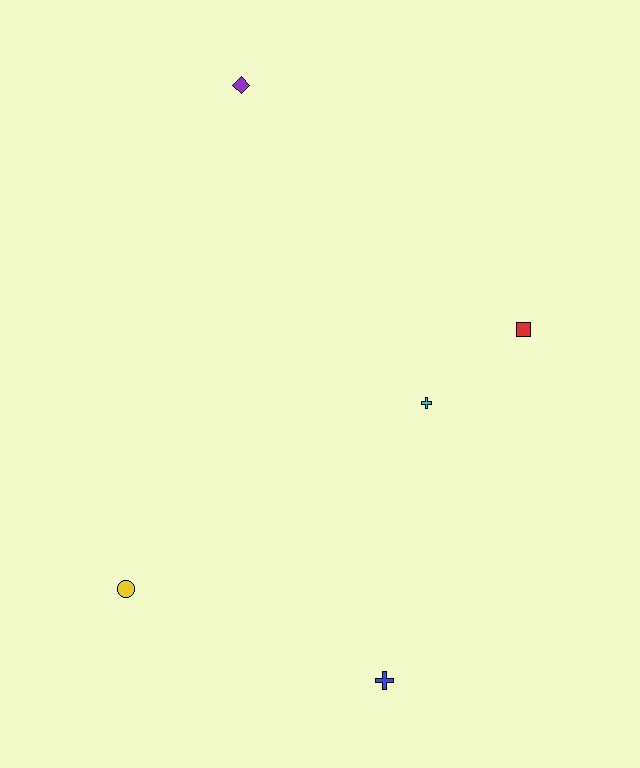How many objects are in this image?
There are 5 objects.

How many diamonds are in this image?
There is 1 diamond.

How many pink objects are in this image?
There are no pink objects.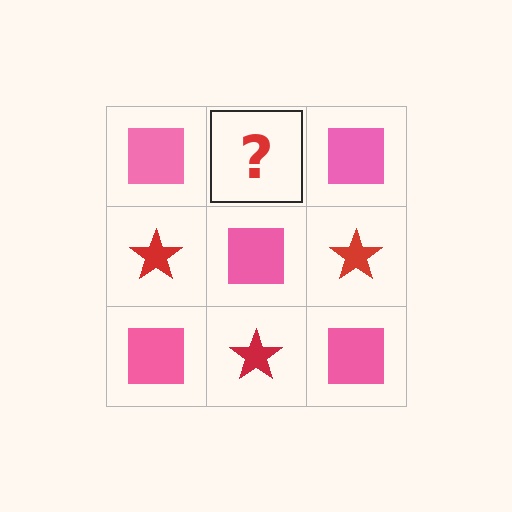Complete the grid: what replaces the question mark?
The question mark should be replaced with a red star.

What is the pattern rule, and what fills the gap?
The rule is that it alternates pink square and red star in a checkerboard pattern. The gap should be filled with a red star.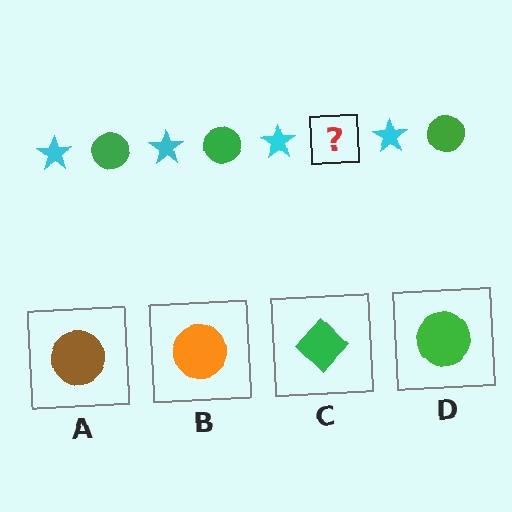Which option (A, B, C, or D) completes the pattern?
D.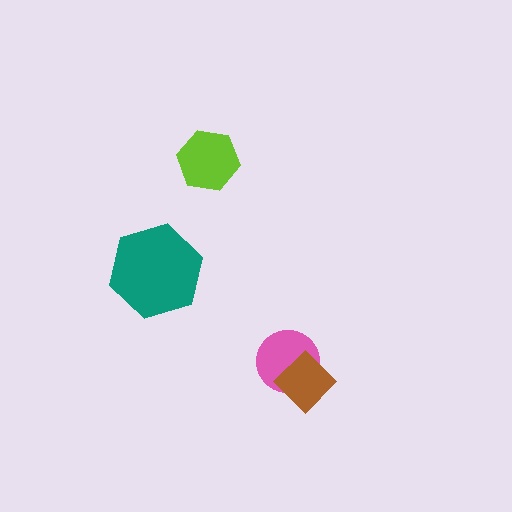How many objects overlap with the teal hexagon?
0 objects overlap with the teal hexagon.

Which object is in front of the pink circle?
The brown diamond is in front of the pink circle.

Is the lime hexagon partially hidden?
No, no other shape covers it.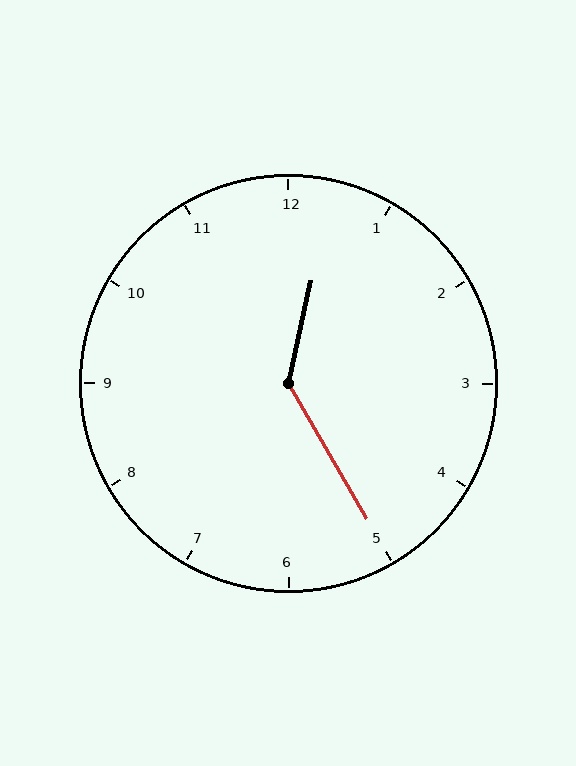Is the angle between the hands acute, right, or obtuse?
It is obtuse.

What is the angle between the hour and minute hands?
Approximately 138 degrees.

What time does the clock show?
12:25.